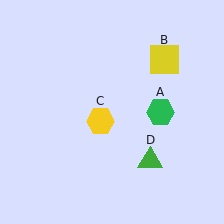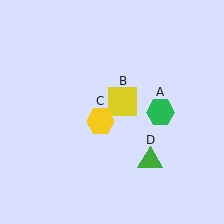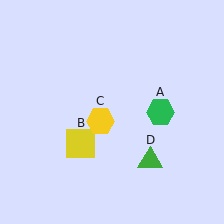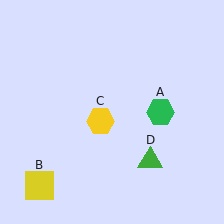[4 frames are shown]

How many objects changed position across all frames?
1 object changed position: yellow square (object B).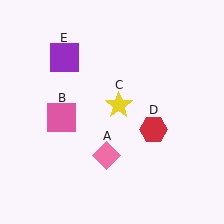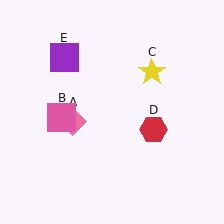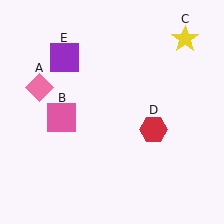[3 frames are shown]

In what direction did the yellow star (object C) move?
The yellow star (object C) moved up and to the right.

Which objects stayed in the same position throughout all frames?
Pink square (object B) and red hexagon (object D) and purple square (object E) remained stationary.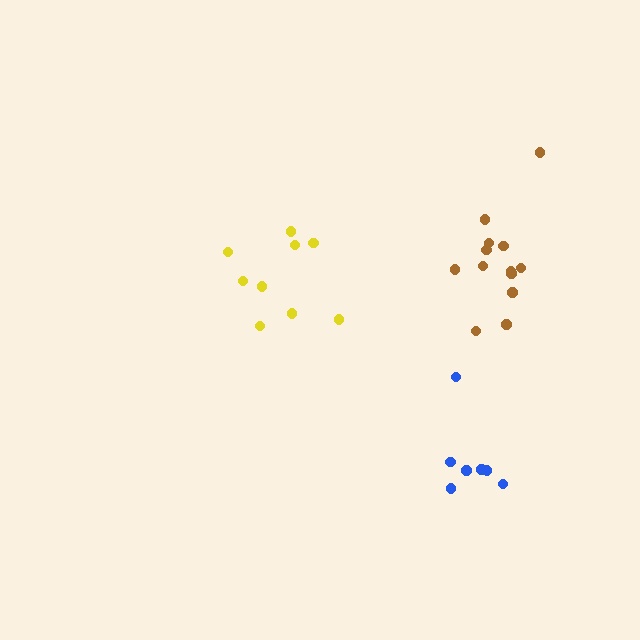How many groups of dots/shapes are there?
There are 3 groups.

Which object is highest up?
The brown cluster is topmost.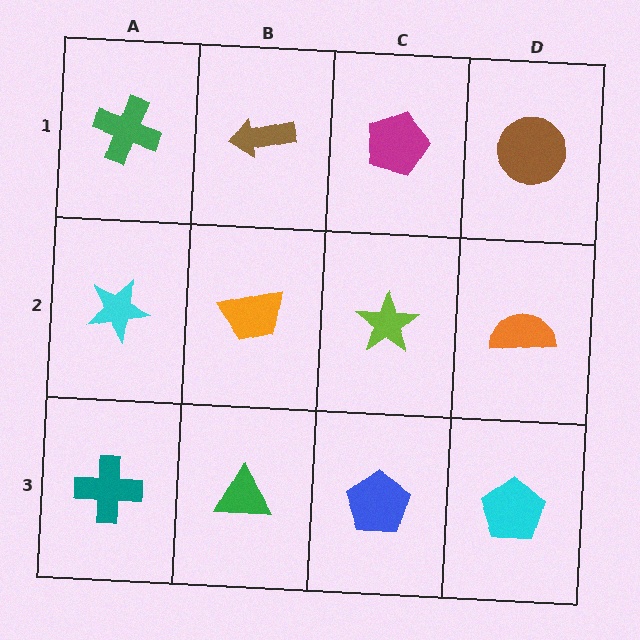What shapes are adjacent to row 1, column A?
A cyan star (row 2, column A), a brown arrow (row 1, column B).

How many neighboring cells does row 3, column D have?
2.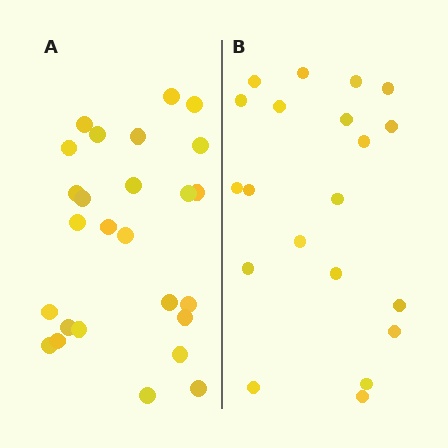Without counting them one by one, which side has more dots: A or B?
Region A (the left region) has more dots.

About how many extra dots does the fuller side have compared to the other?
Region A has about 6 more dots than region B.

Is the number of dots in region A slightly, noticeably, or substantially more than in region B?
Region A has noticeably more, but not dramatically so. The ratio is roughly 1.3 to 1.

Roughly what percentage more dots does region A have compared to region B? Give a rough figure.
About 30% more.